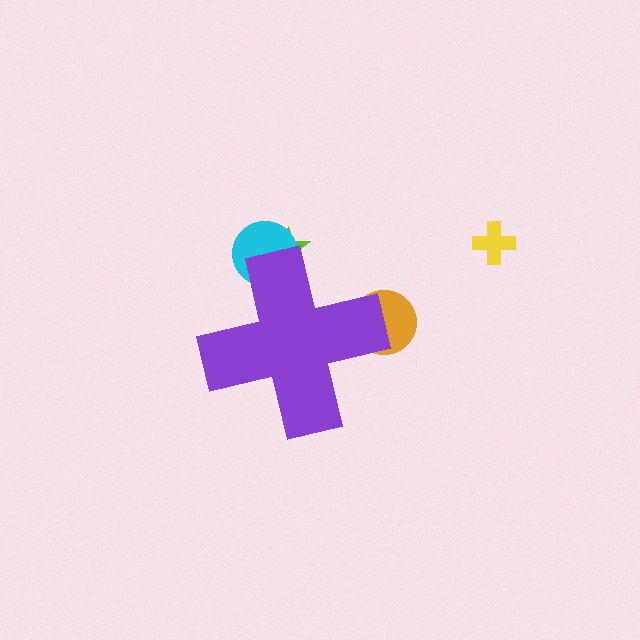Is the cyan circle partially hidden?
Yes, the cyan circle is partially hidden behind the purple cross.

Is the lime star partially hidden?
Yes, the lime star is partially hidden behind the purple cross.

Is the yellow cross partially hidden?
No, the yellow cross is fully visible.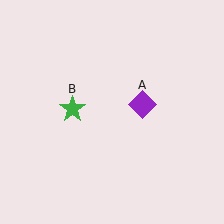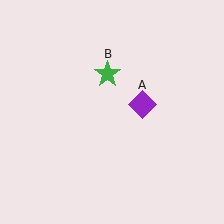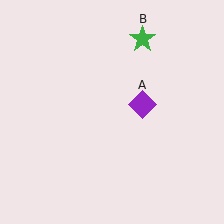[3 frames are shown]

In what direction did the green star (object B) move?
The green star (object B) moved up and to the right.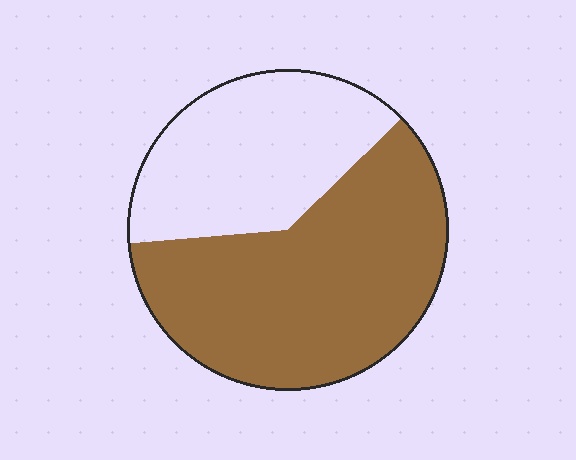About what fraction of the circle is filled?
About three fifths (3/5).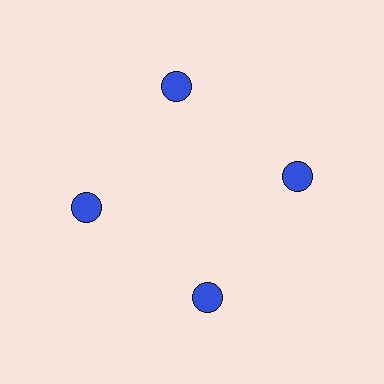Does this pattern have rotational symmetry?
Yes, this pattern has 4-fold rotational symmetry. It looks the same after rotating 90 degrees around the center.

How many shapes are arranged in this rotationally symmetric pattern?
There are 4 shapes, arranged in 4 groups of 1.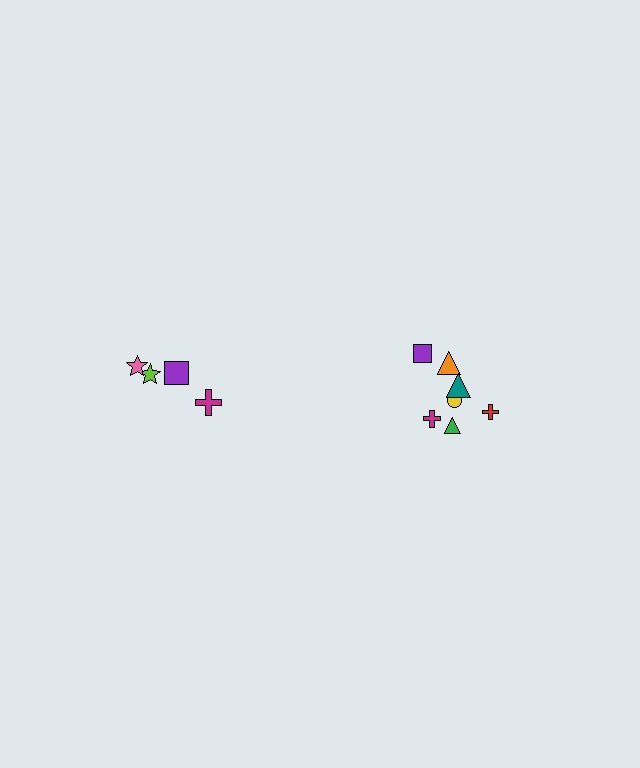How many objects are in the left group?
There are 4 objects.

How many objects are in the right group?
There are 7 objects.